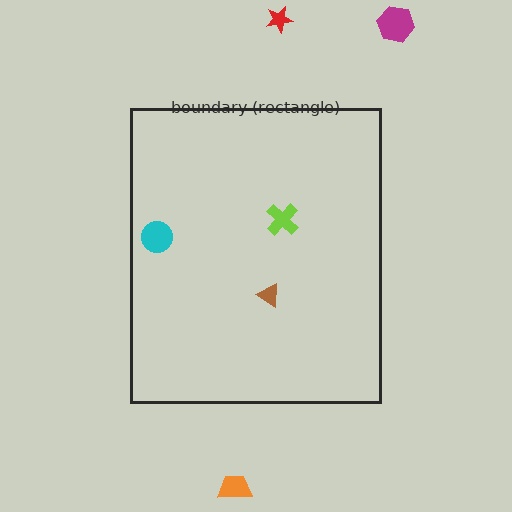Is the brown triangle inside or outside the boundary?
Inside.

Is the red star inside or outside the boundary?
Outside.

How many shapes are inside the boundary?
3 inside, 3 outside.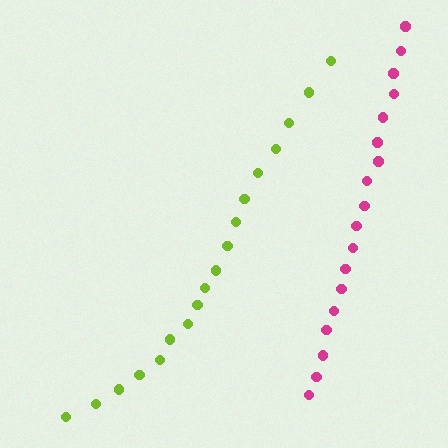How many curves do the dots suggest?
There are 2 distinct paths.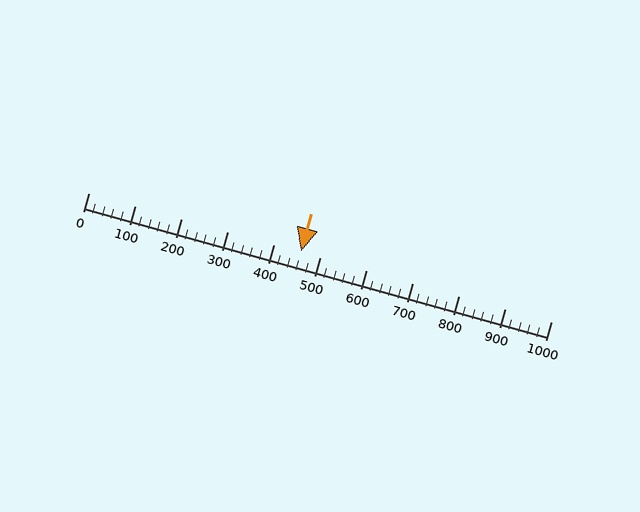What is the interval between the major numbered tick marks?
The major tick marks are spaced 100 units apart.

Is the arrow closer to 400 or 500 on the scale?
The arrow is closer to 500.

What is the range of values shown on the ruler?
The ruler shows values from 0 to 1000.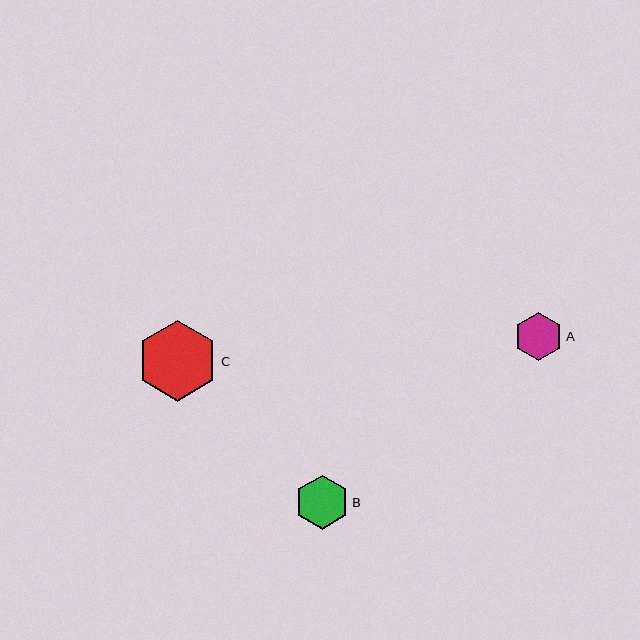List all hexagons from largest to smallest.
From largest to smallest: C, B, A.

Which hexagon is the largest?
Hexagon C is the largest with a size of approximately 81 pixels.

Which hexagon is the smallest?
Hexagon A is the smallest with a size of approximately 48 pixels.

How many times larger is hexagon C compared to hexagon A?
Hexagon C is approximately 1.7 times the size of hexagon A.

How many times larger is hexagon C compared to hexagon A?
Hexagon C is approximately 1.7 times the size of hexagon A.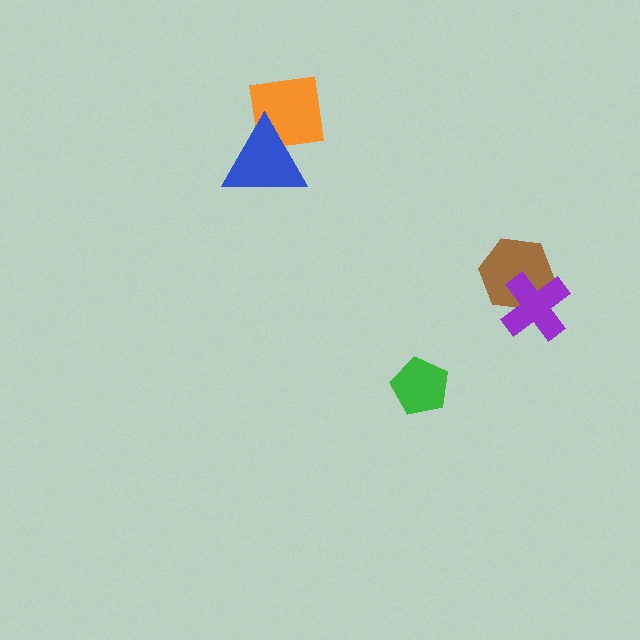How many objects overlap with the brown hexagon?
1 object overlaps with the brown hexagon.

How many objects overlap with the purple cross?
1 object overlaps with the purple cross.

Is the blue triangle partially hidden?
No, no other shape covers it.